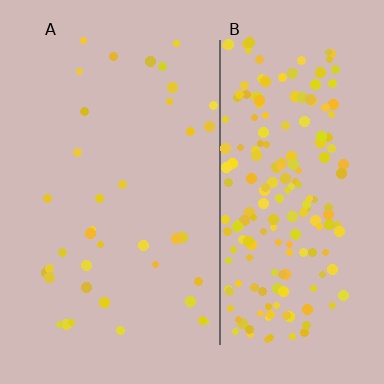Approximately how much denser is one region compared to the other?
Approximately 5.3× — region B over region A.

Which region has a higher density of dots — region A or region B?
B (the right).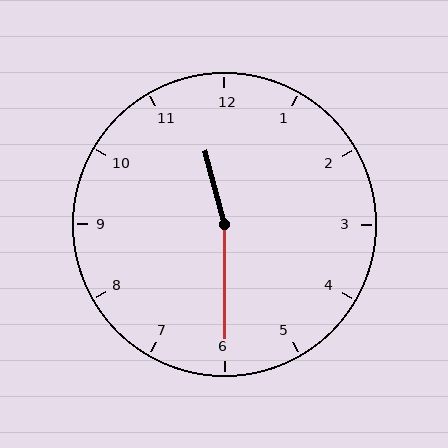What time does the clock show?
11:30.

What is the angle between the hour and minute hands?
Approximately 165 degrees.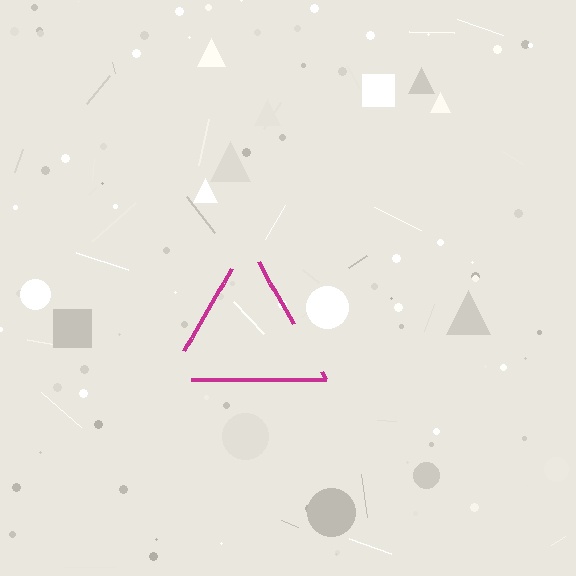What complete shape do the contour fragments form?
The contour fragments form a triangle.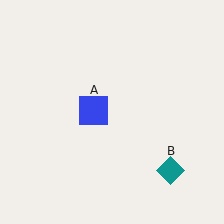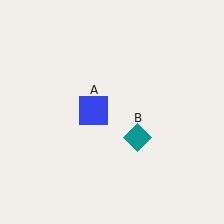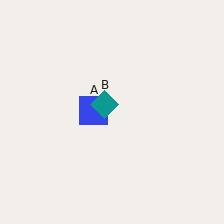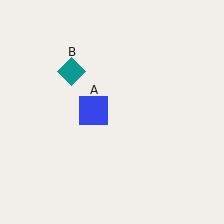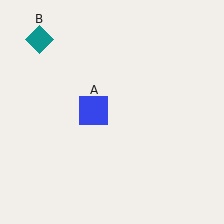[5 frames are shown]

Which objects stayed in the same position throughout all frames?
Blue square (object A) remained stationary.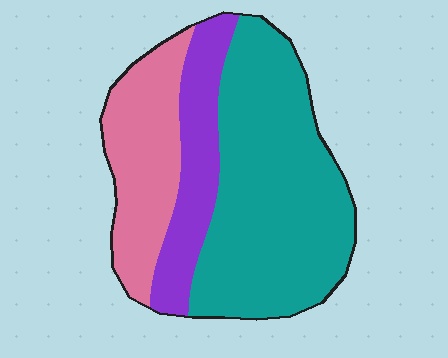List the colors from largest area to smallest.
From largest to smallest: teal, pink, purple.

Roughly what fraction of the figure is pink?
Pink covers around 25% of the figure.